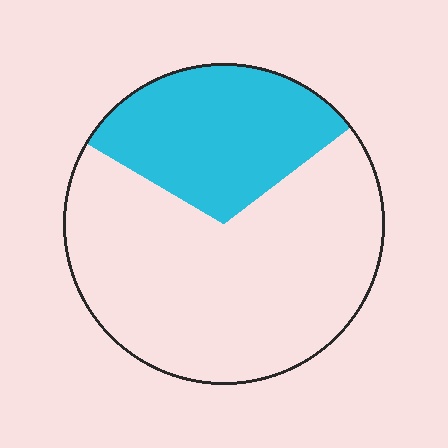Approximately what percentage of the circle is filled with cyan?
Approximately 30%.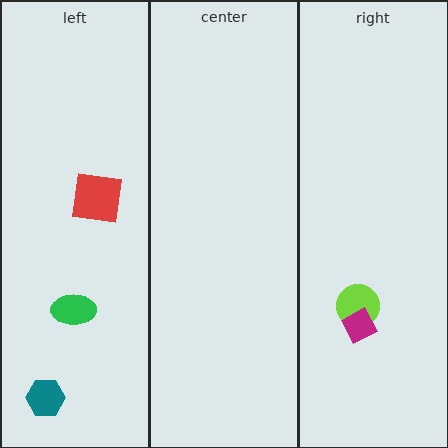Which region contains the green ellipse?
The left region.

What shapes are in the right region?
The lime circle, the magenta diamond.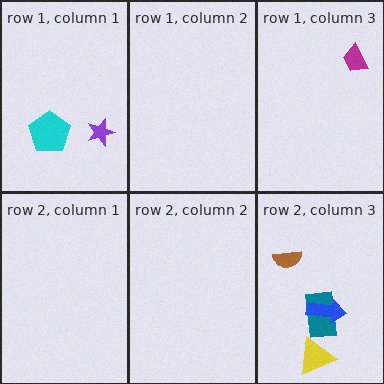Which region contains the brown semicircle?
The row 2, column 3 region.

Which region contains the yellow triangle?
The row 2, column 3 region.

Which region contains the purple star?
The row 1, column 1 region.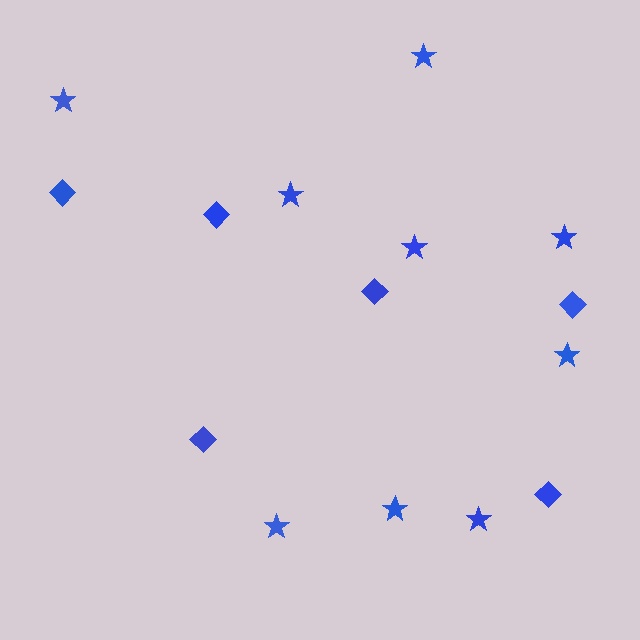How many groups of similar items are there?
There are 2 groups: one group of diamonds (6) and one group of stars (9).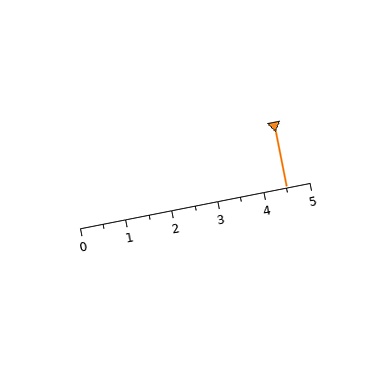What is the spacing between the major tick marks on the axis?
The major ticks are spaced 1 apart.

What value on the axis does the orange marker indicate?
The marker indicates approximately 4.5.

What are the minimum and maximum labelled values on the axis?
The axis runs from 0 to 5.